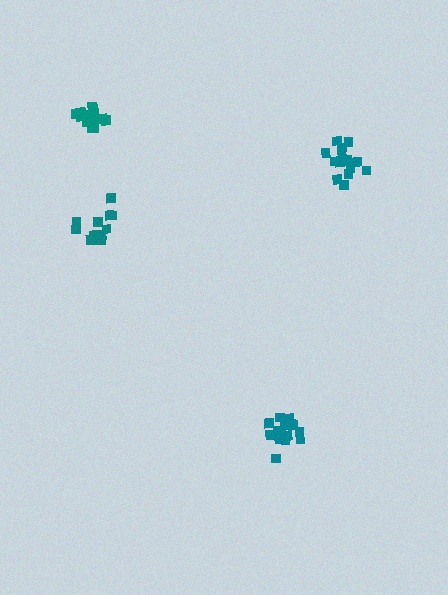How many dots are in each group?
Group 1: 13 dots, Group 2: 19 dots, Group 3: 17 dots, Group 4: 13 dots (62 total).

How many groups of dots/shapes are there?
There are 4 groups.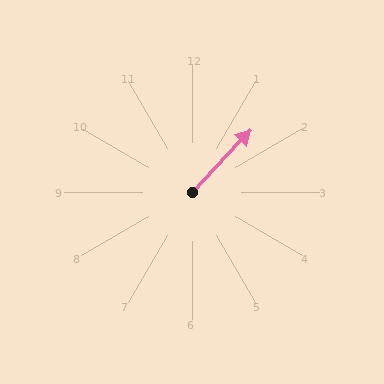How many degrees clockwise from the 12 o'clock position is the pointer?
Approximately 43 degrees.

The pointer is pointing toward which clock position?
Roughly 1 o'clock.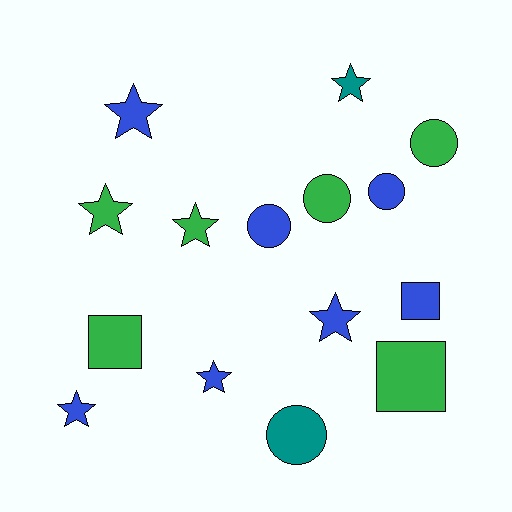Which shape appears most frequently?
Star, with 7 objects.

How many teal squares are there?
There are no teal squares.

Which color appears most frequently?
Blue, with 7 objects.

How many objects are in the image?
There are 15 objects.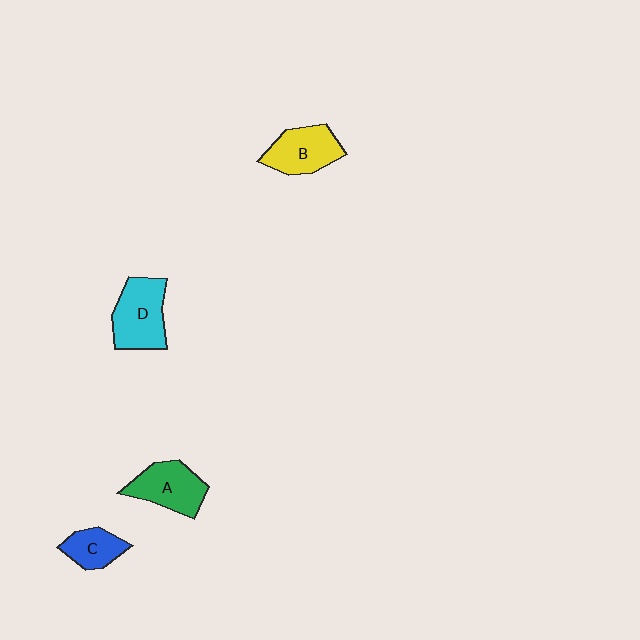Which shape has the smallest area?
Shape C (blue).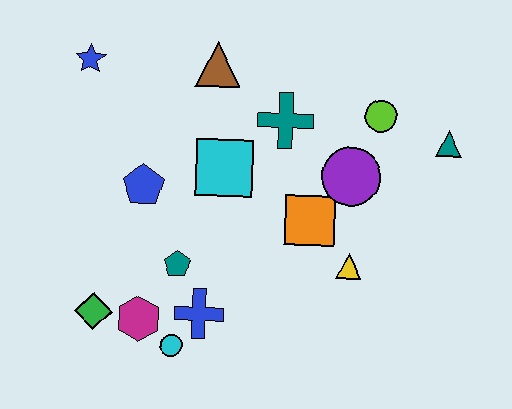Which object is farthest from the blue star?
The teal triangle is farthest from the blue star.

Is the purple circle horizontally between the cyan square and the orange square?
No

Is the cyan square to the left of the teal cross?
Yes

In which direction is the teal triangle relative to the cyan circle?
The teal triangle is to the right of the cyan circle.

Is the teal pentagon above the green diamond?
Yes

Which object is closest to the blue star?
The brown triangle is closest to the blue star.